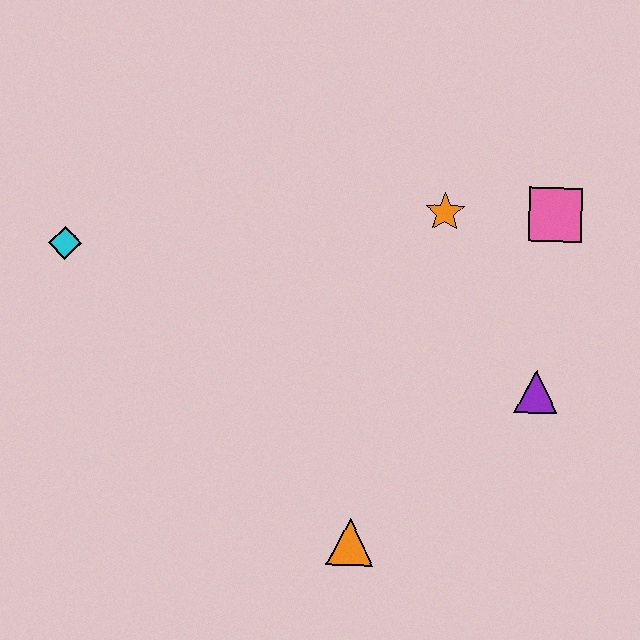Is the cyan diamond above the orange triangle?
Yes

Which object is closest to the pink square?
The orange star is closest to the pink square.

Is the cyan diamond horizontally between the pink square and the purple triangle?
No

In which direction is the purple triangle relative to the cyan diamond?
The purple triangle is to the right of the cyan diamond.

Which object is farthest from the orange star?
The cyan diamond is farthest from the orange star.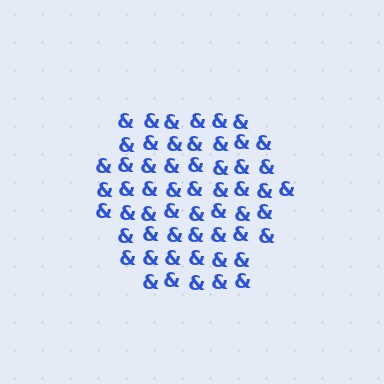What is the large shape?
The large shape is a hexagon.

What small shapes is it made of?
It is made of small ampersands.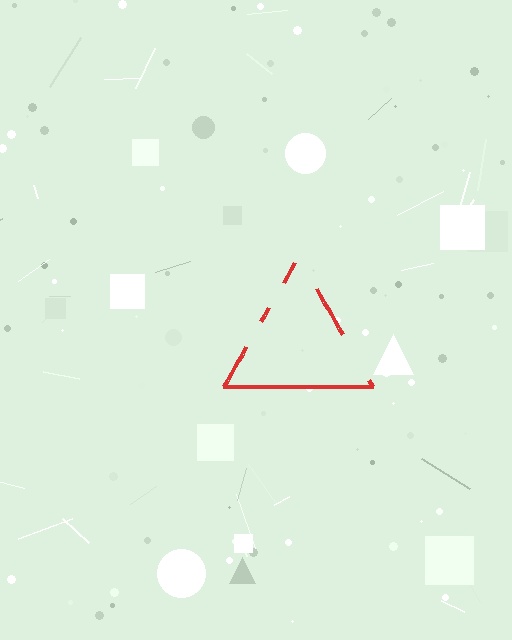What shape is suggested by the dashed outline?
The dashed outline suggests a triangle.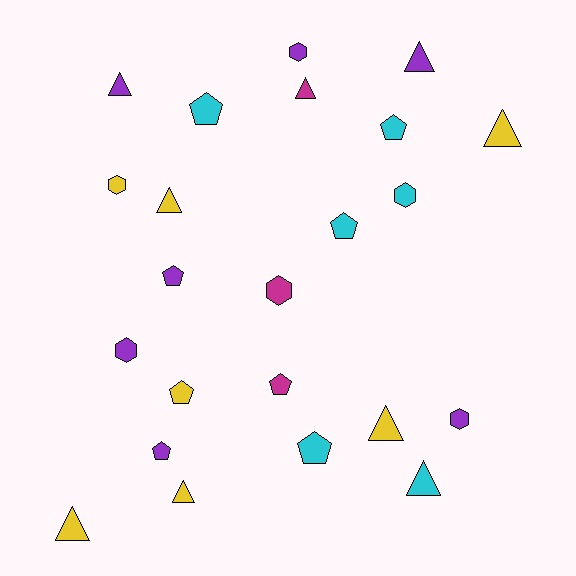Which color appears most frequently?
Purple, with 7 objects.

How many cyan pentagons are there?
There are 4 cyan pentagons.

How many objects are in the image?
There are 23 objects.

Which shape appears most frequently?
Triangle, with 9 objects.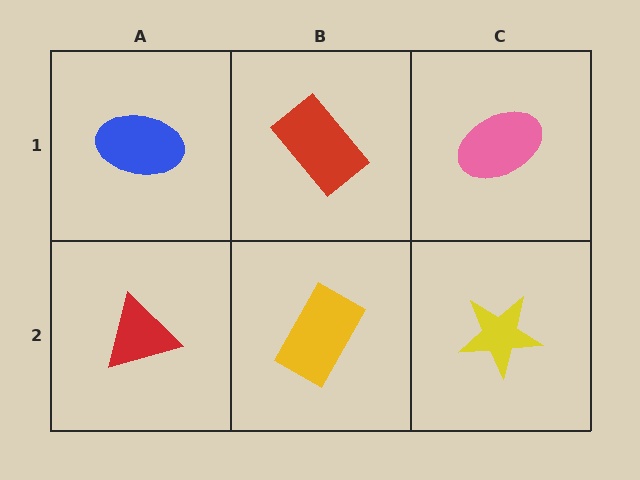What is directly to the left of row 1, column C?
A red rectangle.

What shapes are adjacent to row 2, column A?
A blue ellipse (row 1, column A), a yellow rectangle (row 2, column B).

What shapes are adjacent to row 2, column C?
A pink ellipse (row 1, column C), a yellow rectangle (row 2, column B).